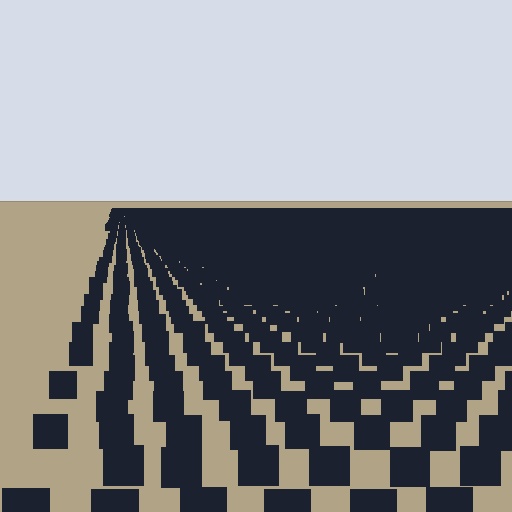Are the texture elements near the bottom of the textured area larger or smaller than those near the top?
Larger. Near the bottom, elements are closer to the viewer and appear at a bigger on-screen size.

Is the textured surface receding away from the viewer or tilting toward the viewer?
The surface is receding away from the viewer. Texture elements get smaller and denser toward the top.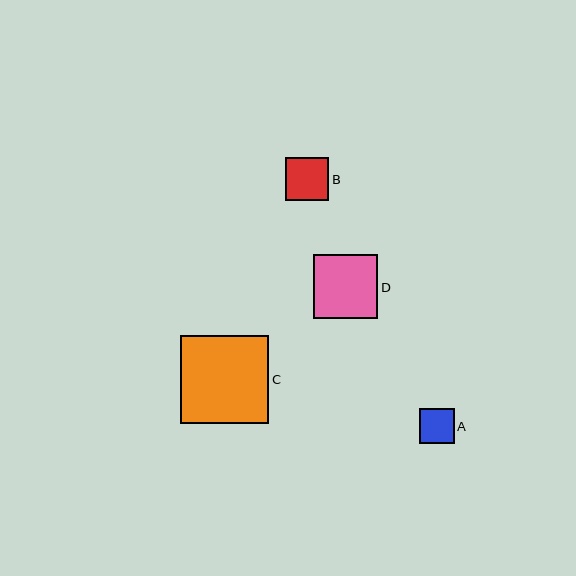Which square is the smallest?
Square A is the smallest with a size of approximately 35 pixels.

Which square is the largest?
Square C is the largest with a size of approximately 88 pixels.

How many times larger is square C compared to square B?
Square C is approximately 2.0 times the size of square B.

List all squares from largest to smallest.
From largest to smallest: C, D, B, A.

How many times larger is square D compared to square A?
Square D is approximately 1.8 times the size of square A.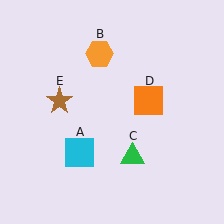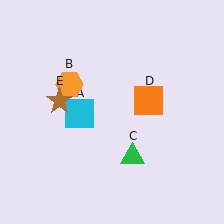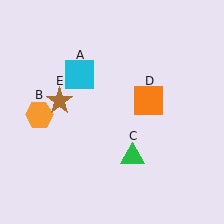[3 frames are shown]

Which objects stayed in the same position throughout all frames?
Green triangle (object C) and orange square (object D) and brown star (object E) remained stationary.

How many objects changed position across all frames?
2 objects changed position: cyan square (object A), orange hexagon (object B).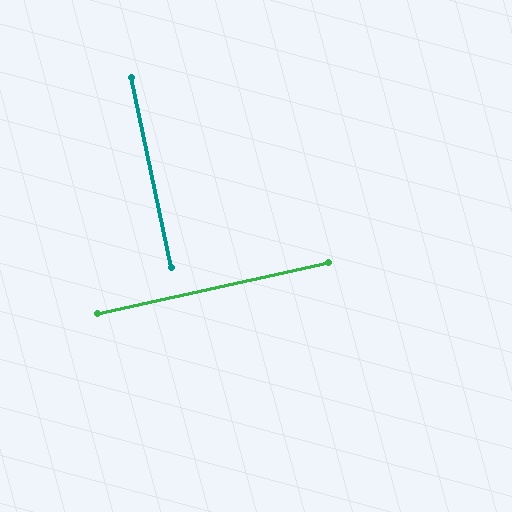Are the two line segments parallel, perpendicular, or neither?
Perpendicular — they meet at approximately 89°.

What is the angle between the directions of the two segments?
Approximately 89 degrees.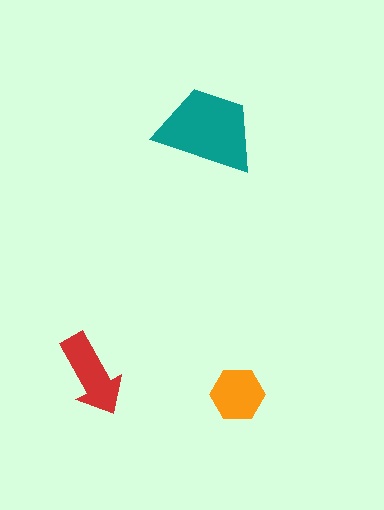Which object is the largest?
The teal trapezoid.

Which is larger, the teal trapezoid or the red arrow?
The teal trapezoid.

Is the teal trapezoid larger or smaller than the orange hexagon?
Larger.